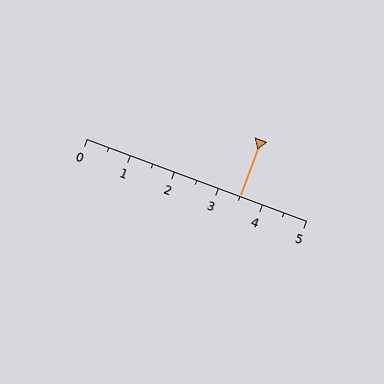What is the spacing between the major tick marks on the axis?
The major ticks are spaced 1 apart.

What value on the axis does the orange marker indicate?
The marker indicates approximately 3.5.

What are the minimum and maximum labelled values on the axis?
The axis runs from 0 to 5.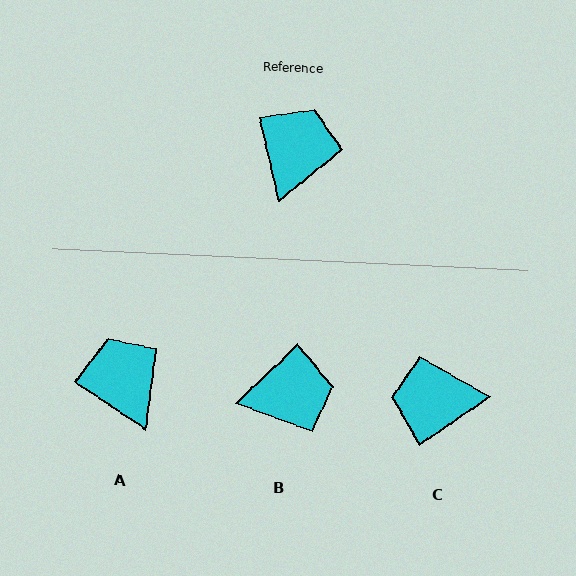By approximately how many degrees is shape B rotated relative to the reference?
Approximately 60 degrees clockwise.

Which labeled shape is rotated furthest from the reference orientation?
C, about 111 degrees away.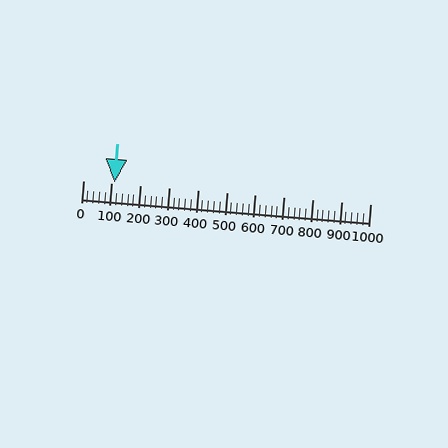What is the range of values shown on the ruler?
The ruler shows values from 0 to 1000.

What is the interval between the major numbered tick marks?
The major tick marks are spaced 100 units apart.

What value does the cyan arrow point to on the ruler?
The cyan arrow points to approximately 110.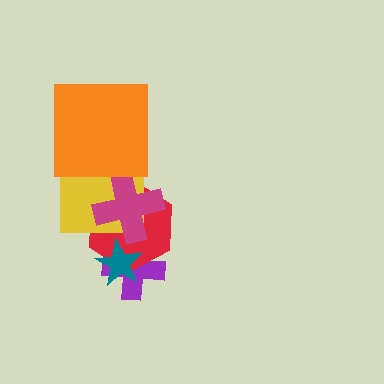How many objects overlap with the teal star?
2 objects overlap with the teal star.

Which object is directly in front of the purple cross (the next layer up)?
The red hexagon is directly in front of the purple cross.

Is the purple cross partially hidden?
Yes, it is partially covered by another shape.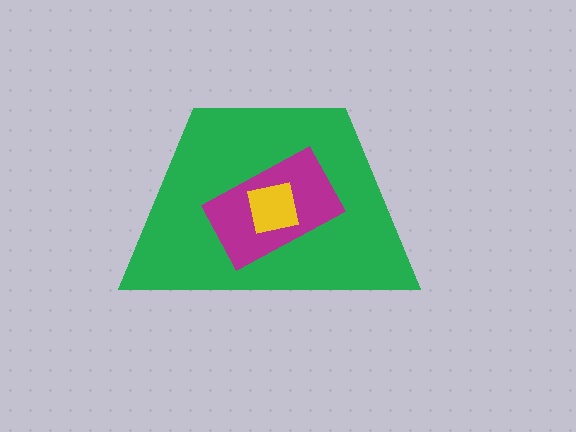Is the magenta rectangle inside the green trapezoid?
Yes.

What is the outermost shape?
The green trapezoid.